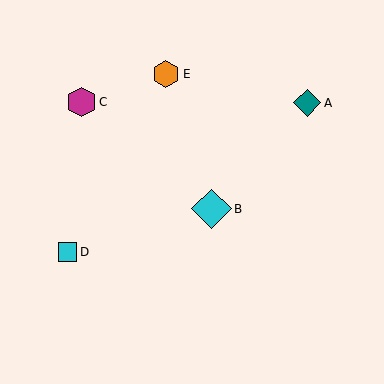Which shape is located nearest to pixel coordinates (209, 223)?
The cyan diamond (labeled B) at (212, 209) is nearest to that location.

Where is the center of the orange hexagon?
The center of the orange hexagon is at (166, 74).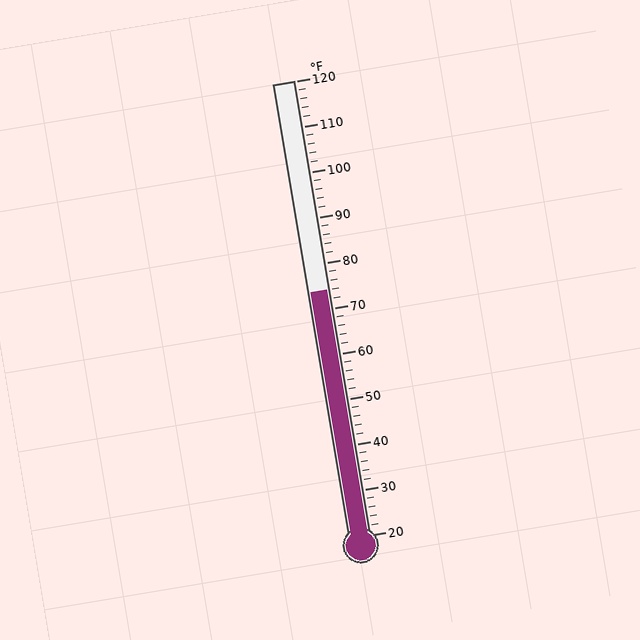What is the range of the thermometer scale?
The thermometer scale ranges from 20°F to 120°F.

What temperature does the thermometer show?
The thermometer shows approximately 74°F.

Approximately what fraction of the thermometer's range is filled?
The thermometer is filled to approximately 55% of its range.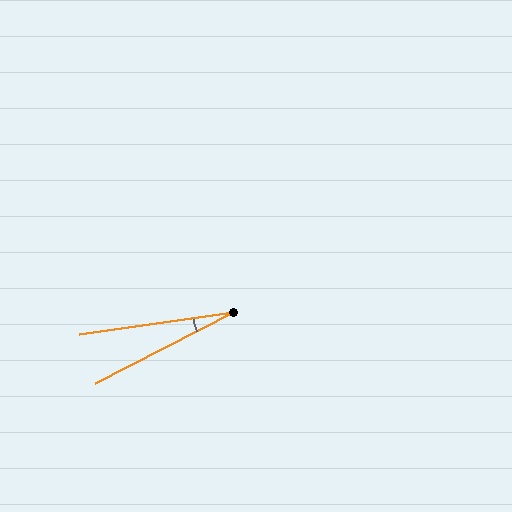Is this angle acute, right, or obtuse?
It is acute.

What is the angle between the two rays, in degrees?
Approximately 19 degrees.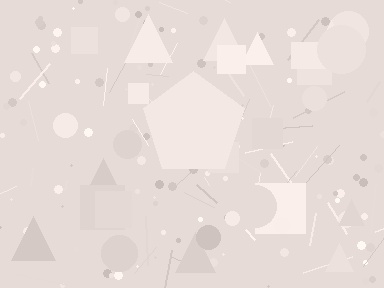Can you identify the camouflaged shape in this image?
The camouflaged shape is a pentagon.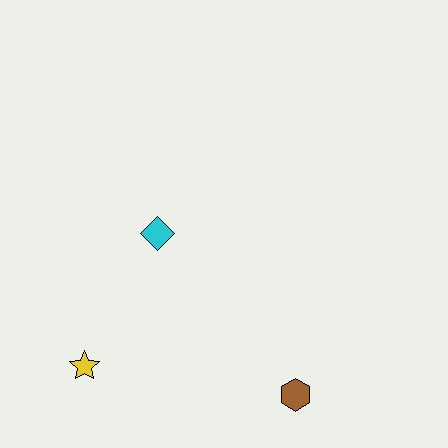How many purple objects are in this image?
There are no purple objects.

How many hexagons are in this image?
There is 1 hexagon.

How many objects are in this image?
There are 3 objects.